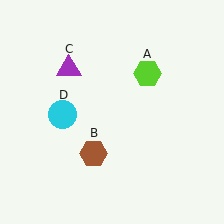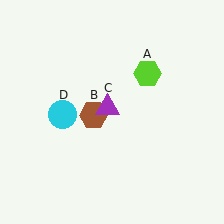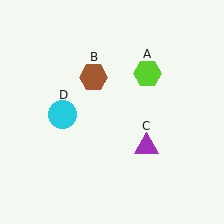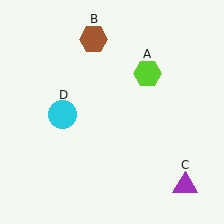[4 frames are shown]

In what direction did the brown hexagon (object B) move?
The brown hexagon (object B) moved up.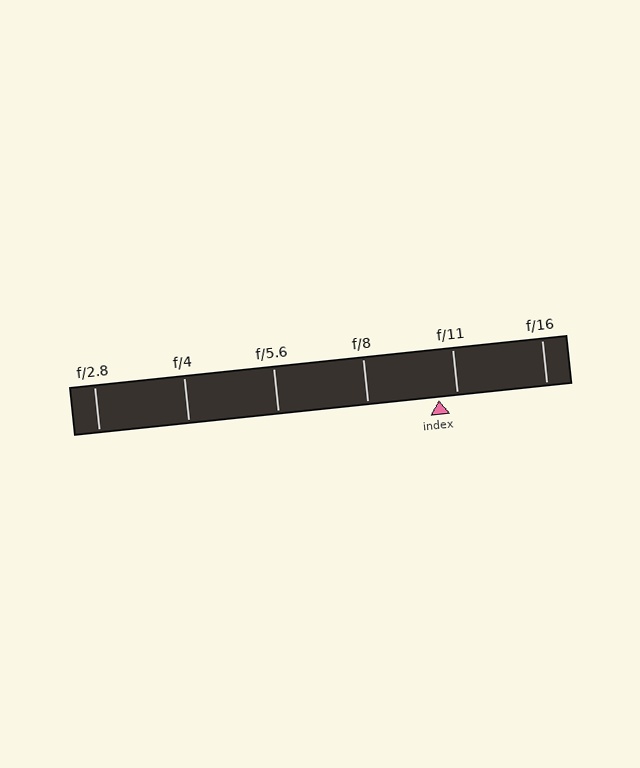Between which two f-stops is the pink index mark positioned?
The index mark is between f/8 and f/11.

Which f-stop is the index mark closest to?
The index mark is closest to f/11.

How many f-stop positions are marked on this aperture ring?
There are 6 f-stop positions marked.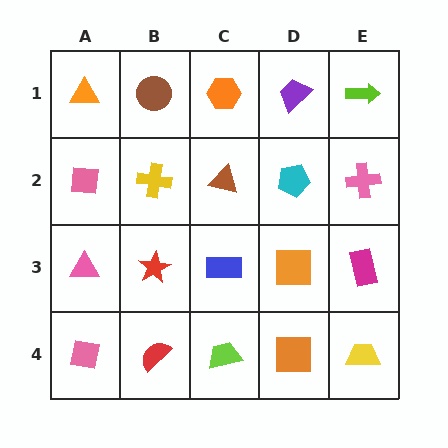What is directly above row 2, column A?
An orange triangle.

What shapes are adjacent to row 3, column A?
A pink square (row 2, column A), a pink square (row 4, column A), a red star (row 3, column B).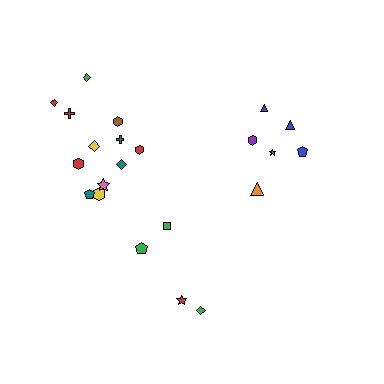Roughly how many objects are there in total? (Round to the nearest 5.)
Roughly 20 objects in total.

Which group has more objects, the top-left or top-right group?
The top-left group.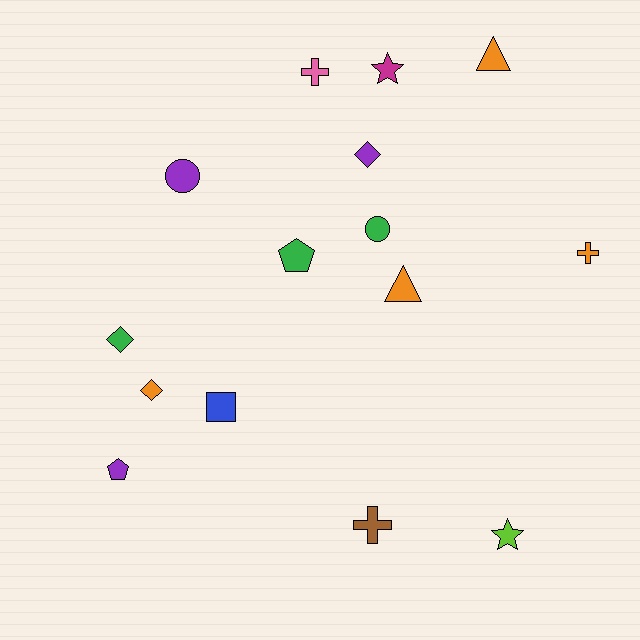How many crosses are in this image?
There are 3 crosses.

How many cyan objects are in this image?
There are no cyan objects.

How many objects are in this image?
There are 15 objects.